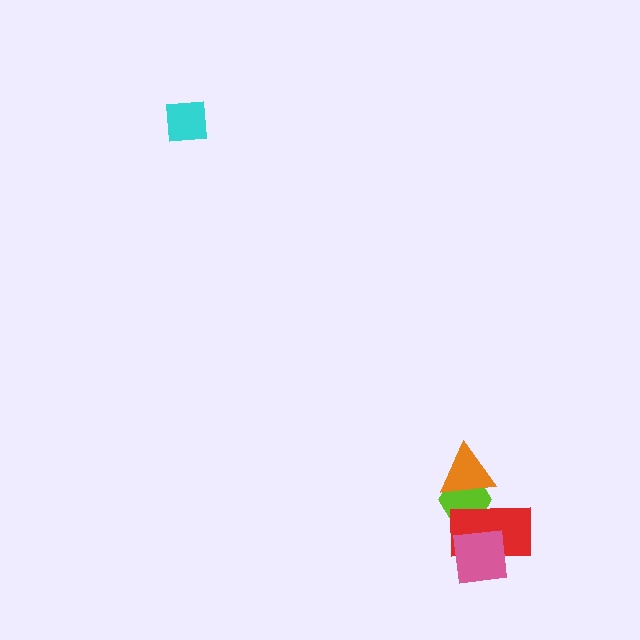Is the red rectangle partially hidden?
Yes, it is partially covered by another shape.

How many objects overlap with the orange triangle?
2 objects overlap with the orange triangle.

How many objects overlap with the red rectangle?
3 objects overlap with the red rectangle.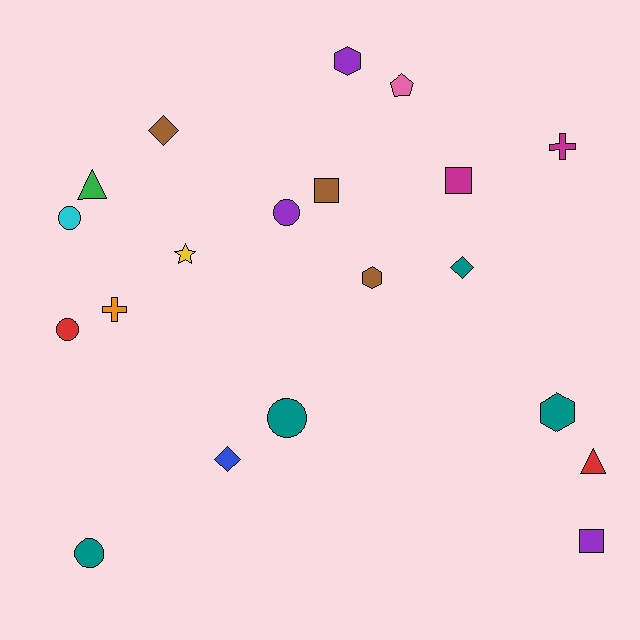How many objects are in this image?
There are 20 objects.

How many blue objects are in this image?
There is 1 blue object.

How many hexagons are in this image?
There are 3 hexagons.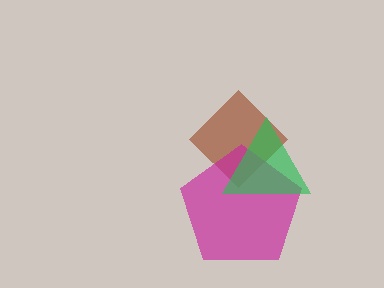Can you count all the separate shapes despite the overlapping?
Yes, there are 3 separate shapes.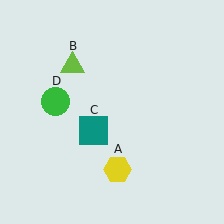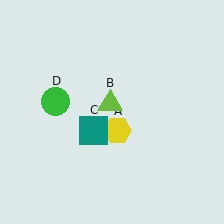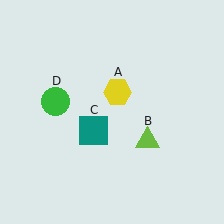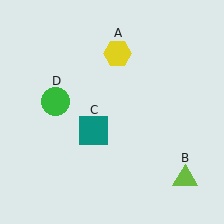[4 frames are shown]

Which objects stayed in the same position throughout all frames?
Teal square (object C) and green circle (object D) remained stationary.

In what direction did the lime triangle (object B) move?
The lime triangle (object B) moved down and to the right.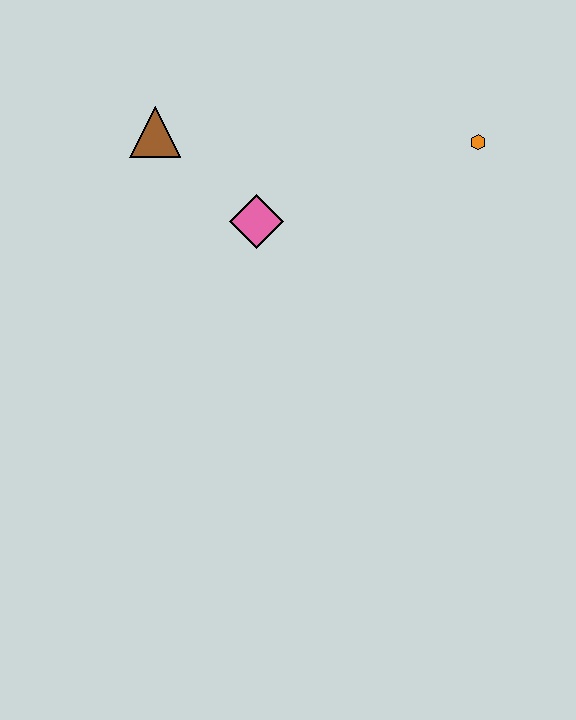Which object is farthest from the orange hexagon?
The brown triangle is farthest from the orange hexagon.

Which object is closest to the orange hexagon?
The pink diamond is closest to the orange hexagon.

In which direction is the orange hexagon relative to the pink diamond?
The orange hexagon is to the right of the pink diamond.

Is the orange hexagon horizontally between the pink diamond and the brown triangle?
No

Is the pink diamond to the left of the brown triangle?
No